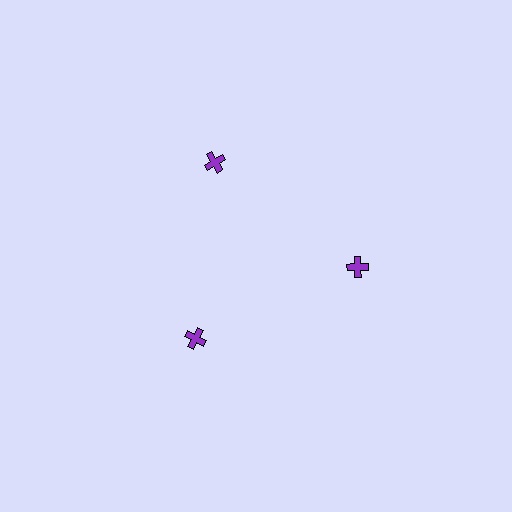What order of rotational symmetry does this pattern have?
This pattern has 3-fold rotational symmetry.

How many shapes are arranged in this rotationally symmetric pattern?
There are 3 shapes, arranged in 3 groups of 1.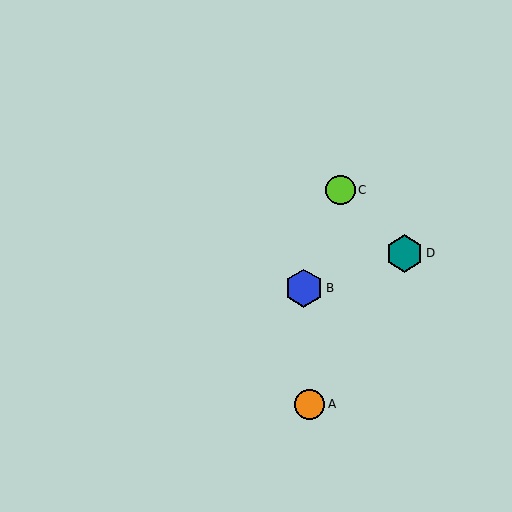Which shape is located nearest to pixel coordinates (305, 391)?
The orange circle (labeled A) at (310, 404) is nearest to that location.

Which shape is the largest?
The blue hexagon (labeled B) is the largest.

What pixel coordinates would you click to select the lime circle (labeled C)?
Click at (340, 190) to select the lime circle C.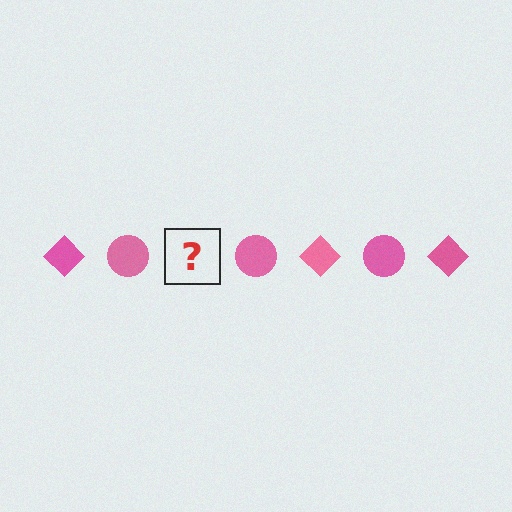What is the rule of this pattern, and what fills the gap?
The rule is that the pattern cycles through diamond, circle shapes in pink. The gap should be filled with a pink diamond.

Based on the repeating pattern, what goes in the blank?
The blank should be a pink diamond.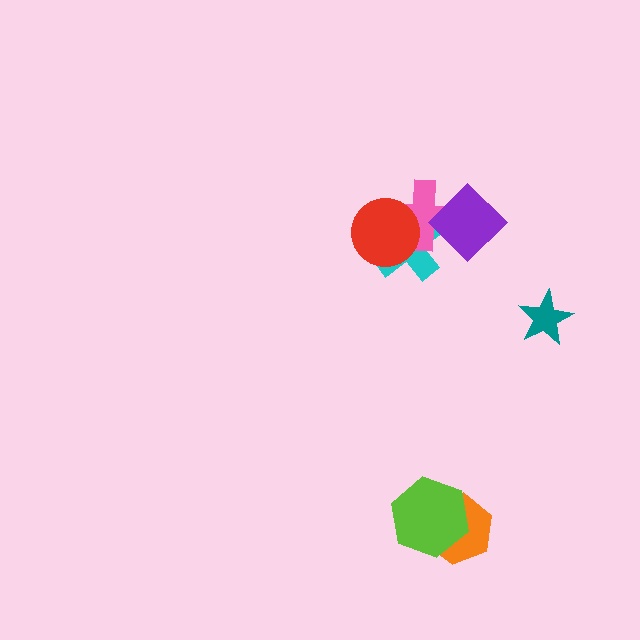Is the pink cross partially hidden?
Yes, it is partially covered by another shape.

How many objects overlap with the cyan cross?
3 objects overlap with the cyan cross.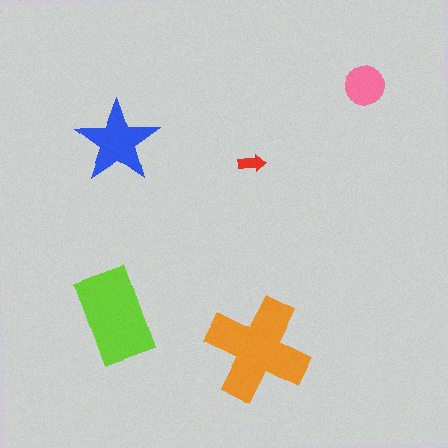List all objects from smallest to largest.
The red arrow, the pink circle, the blue star, the lime rectangle, the orange cross.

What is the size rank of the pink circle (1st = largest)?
4th.